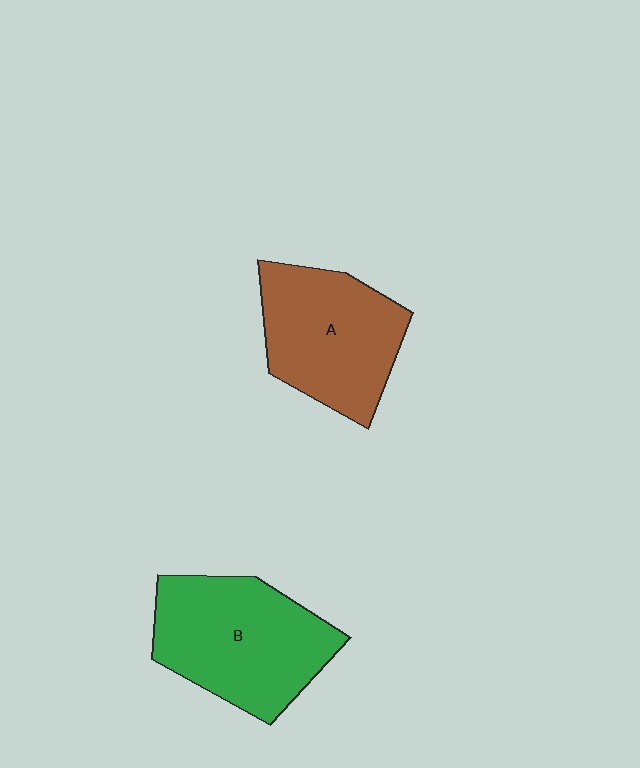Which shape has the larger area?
Shape B (green).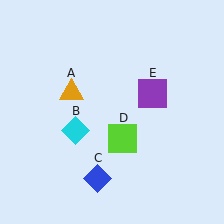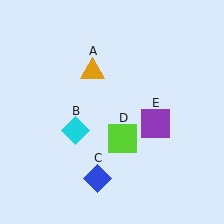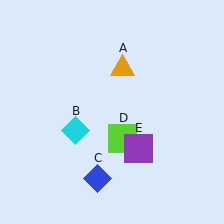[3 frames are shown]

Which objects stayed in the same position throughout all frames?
Cyan diamond (object B) and blue diamond (object C) and lime square (object D) remained stationary.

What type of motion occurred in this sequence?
The orange triangle (object A), purple square (object E) rotated clockwise around the center of the scene.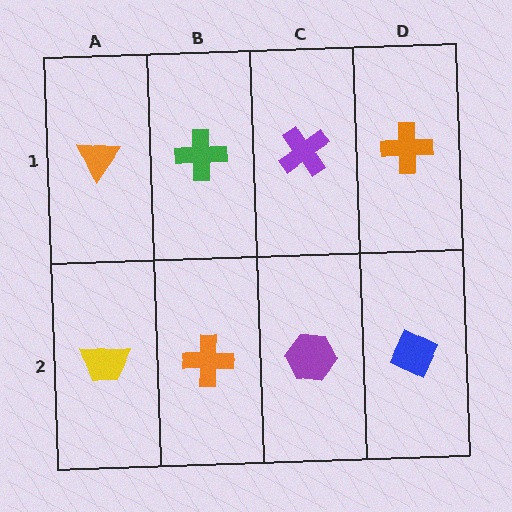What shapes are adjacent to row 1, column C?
A purple hexagon (row 2, column C), a green cross (row 1, column B), an orange cross (row 1, column D).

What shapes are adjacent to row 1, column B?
An orange cross (row 2, column B), an orange triangle (row 1, column A), a purple cross (row 1, column C).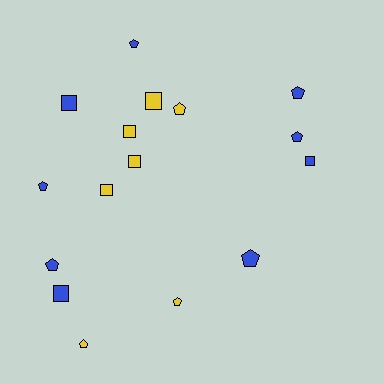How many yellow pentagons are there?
There are 3 yellow pentagons.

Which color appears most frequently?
Blue, with 9 objects.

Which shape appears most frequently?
Pentagon, with 9 objects.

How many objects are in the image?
There are 16 objects.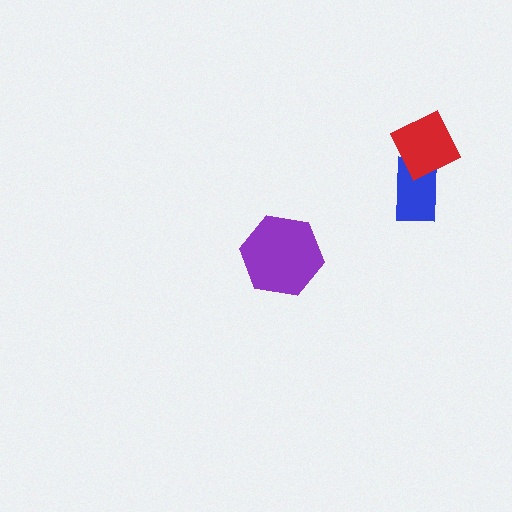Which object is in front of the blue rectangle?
The red diamond is in front of the blue rectangle.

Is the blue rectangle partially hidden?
Yes, it is partially covered by another shape.